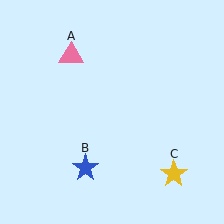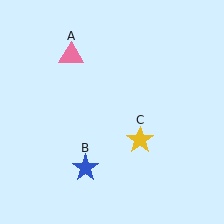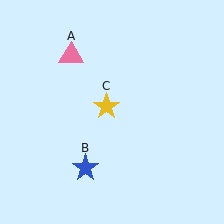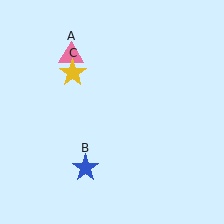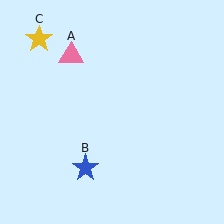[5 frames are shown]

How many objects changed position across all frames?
1 object changed position: yellow star (object C).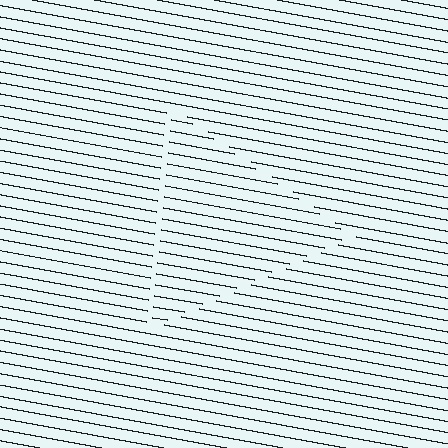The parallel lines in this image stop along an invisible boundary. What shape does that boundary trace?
An illusory triangle. The interior of the shape contains the same grating, shifted by half a period — the contour is defined by the phase discontinuity where line-ends from the inner and outer gratings abut.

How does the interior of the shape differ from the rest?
The interior of the shape contains the same grating, shifted by half a period — the contour is defined by the phase discontinuity where line-ends from the inner and outer gratings abut.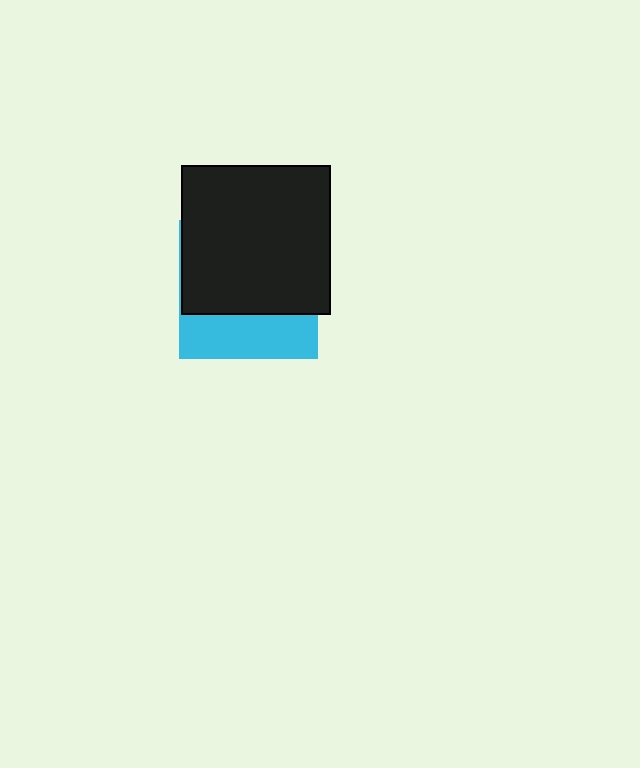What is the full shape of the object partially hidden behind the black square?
The partially hidden object is a cyan square.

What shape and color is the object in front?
The object in front is a black square.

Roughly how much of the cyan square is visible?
A small part of it is visible (roughly 32%).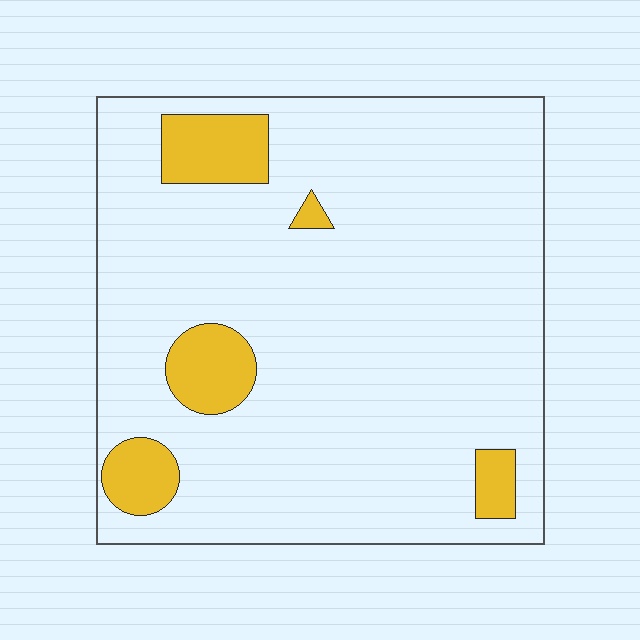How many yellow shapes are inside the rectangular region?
5.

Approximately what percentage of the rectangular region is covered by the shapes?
Approximately 10%.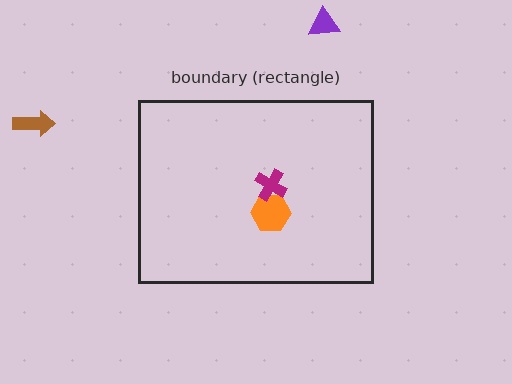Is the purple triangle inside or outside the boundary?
Outside.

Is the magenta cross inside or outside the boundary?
Inside.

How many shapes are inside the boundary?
2 inside, 2 outside.